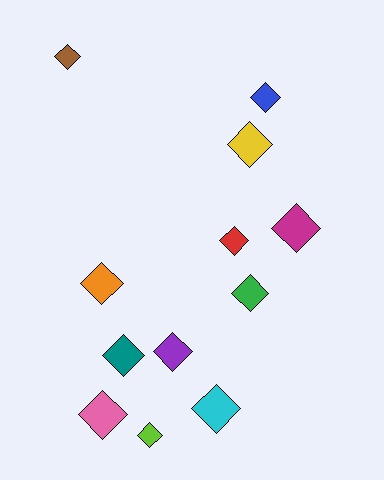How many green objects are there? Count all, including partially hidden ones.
There is 1 green object.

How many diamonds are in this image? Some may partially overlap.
There are 12 diamonds.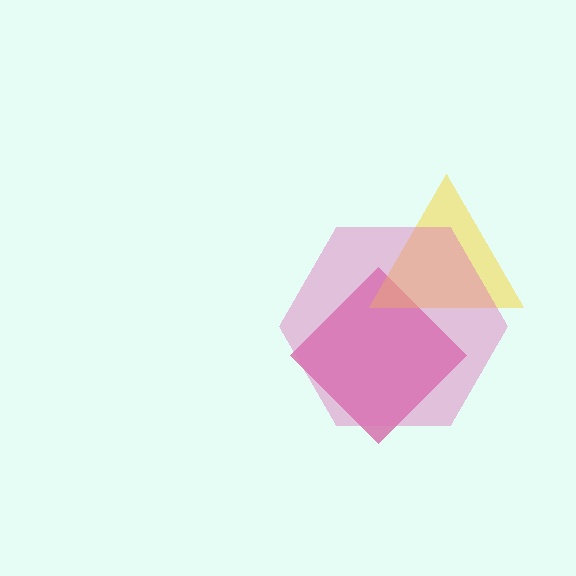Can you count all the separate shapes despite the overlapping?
Yes, there are 3 separate shapes.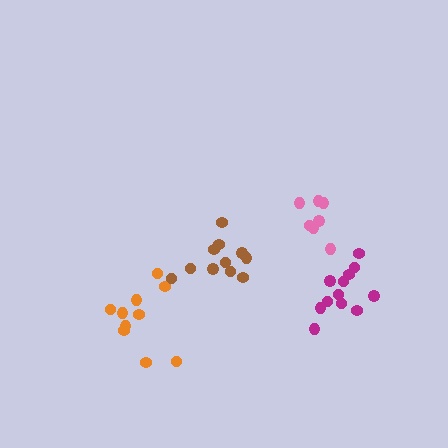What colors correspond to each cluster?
The clusters are colored: pink, orange, brown, magenta.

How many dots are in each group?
Group 1: 7 dots, Group 2: 10 dots, Group 3: 11 dots, Group 4: 12 dots (40 total).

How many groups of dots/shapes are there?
There are 4 groups.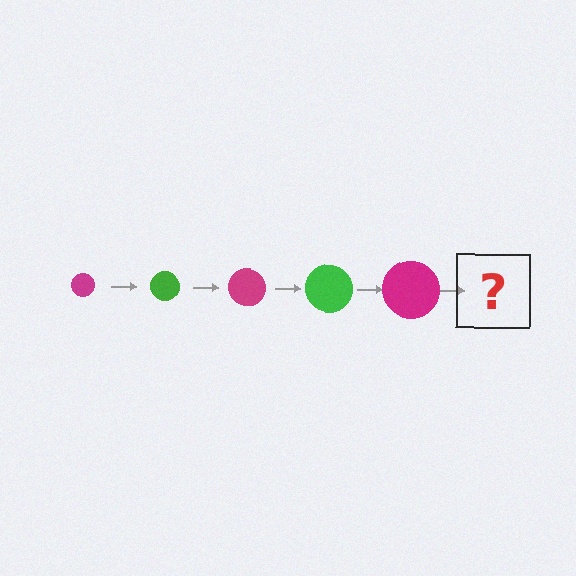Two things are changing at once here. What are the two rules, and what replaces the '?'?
The two rules are that the circle grows larger each step and the color cycles through magenta and green. The '?' should be a green circle, larger than the previous one.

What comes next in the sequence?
The next element should be a green circle, larger than the previous one.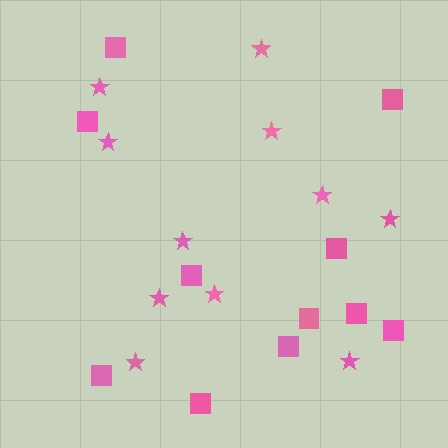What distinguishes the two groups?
There are 2 groups: one group of squares (11) and one group of stars (11).